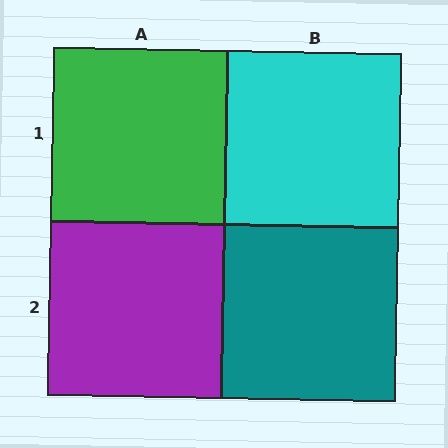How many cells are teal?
1 cell is teal.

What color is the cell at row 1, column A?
Green.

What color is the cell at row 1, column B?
Cyan.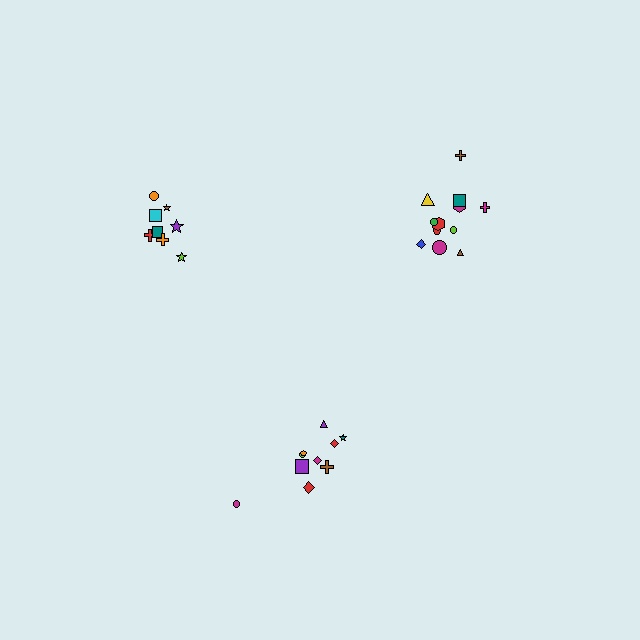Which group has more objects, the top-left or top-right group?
The top-right group.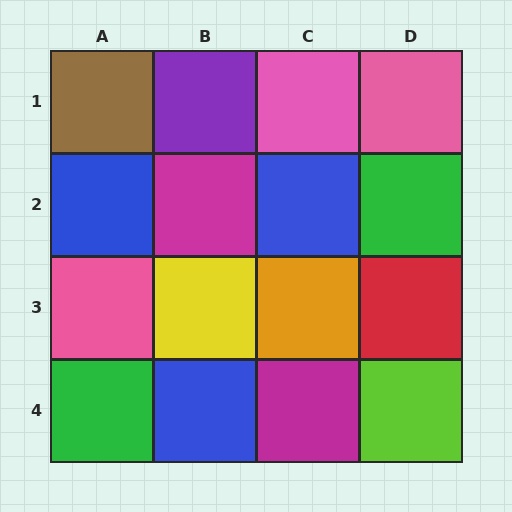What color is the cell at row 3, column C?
Orange.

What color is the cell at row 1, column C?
Pink.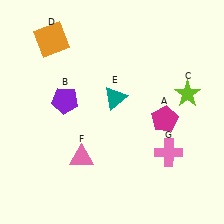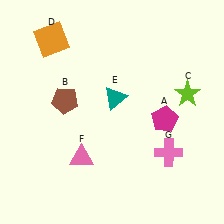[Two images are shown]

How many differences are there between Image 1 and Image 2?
There is 1 difference between the two images.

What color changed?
The pentagon (B) changed from purple in Image 1 to brown in Image 2.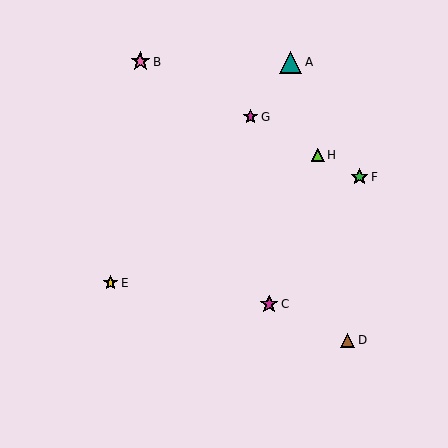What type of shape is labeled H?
Shape H is a lime triangle.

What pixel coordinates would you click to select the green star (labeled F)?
Click at (359, 177) to select the green star F.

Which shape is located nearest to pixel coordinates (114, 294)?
The yellow star (labeled E) at (110, 283) is nearest to that location.